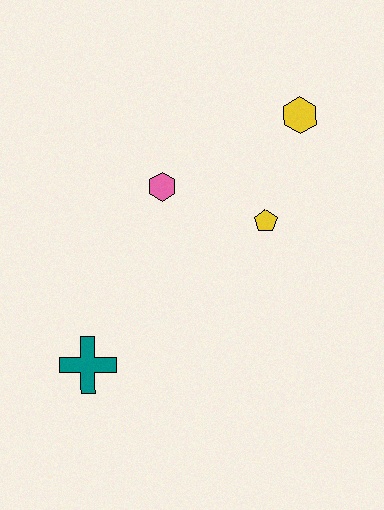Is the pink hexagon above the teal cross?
Yes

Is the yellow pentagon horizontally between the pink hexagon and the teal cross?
No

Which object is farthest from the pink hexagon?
The teal cross is farthest from the pink hexagon.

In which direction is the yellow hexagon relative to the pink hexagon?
The yellow hexagon is to the right of the pink hexagon.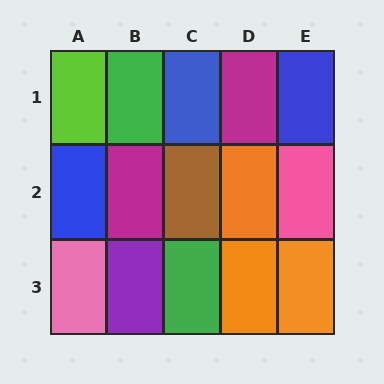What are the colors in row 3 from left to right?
Pink, purple, green, orange, orange.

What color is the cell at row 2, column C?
Brown.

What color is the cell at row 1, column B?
Green.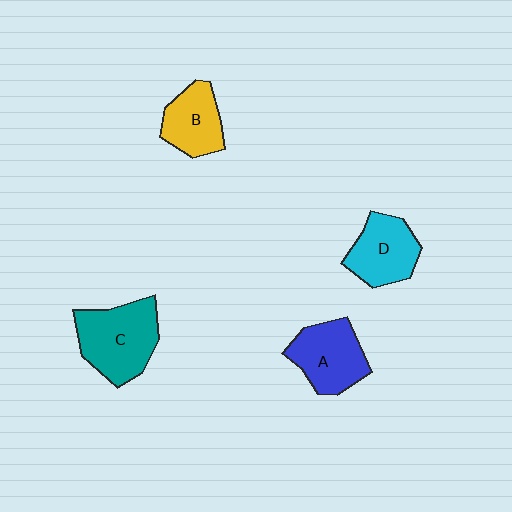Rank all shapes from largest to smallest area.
From largest to smallest: C (teal), A (blue), D (cyan), B (yellow).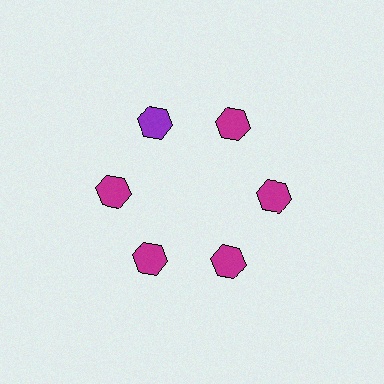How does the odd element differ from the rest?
It has a different color: purple instead of magenta.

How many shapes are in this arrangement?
There are 6 shapes arranged in a ring pattern.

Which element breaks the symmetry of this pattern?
The purple hexagon at roughly the 11 o'clock position breaks the symmetry. All other shapes are magenta hexagons.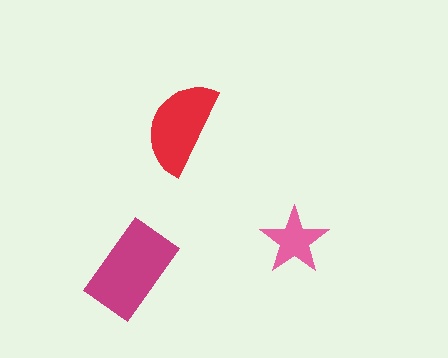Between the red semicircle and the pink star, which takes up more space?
The red semicircle.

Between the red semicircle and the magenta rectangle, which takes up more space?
The magenta rectangle.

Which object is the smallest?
The pink star.